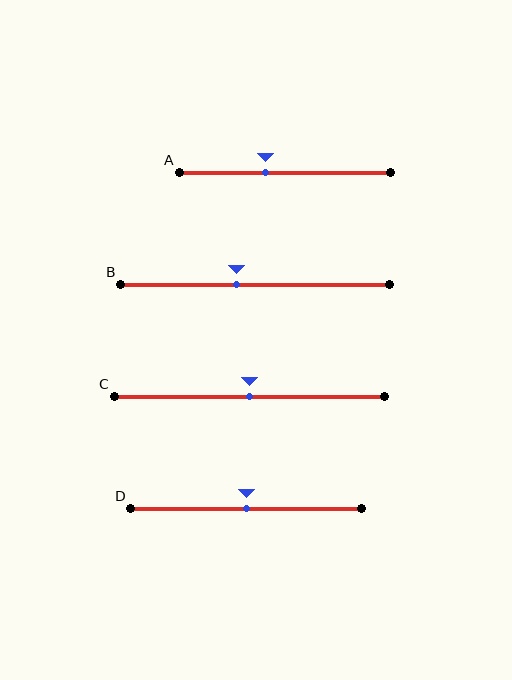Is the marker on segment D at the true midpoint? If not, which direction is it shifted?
Yes, the marker on segment D is at the true midpoint.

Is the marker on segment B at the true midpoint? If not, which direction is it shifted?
No, the marker on segment B is shifted to the left by about 7% of the segment length.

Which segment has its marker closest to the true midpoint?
Segment C has its marker closest to the true midpoint.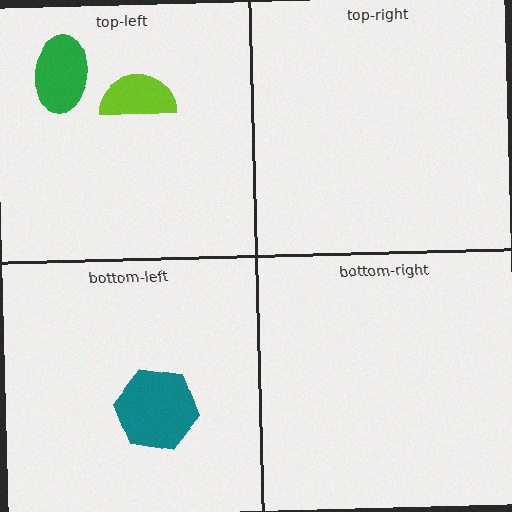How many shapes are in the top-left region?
2.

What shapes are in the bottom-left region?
The teal hexagon.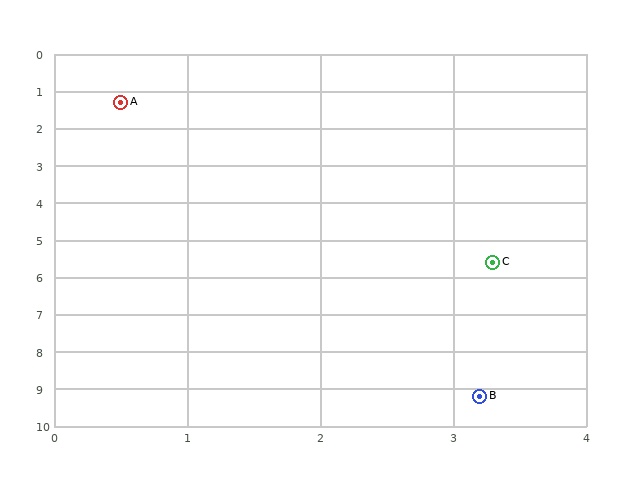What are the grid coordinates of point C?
Point C is at approximately (3.3, 5.6).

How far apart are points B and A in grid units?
Points B and A are about 8.3 grid units apart.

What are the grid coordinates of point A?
Point A is at approximately (0.5, 1.3).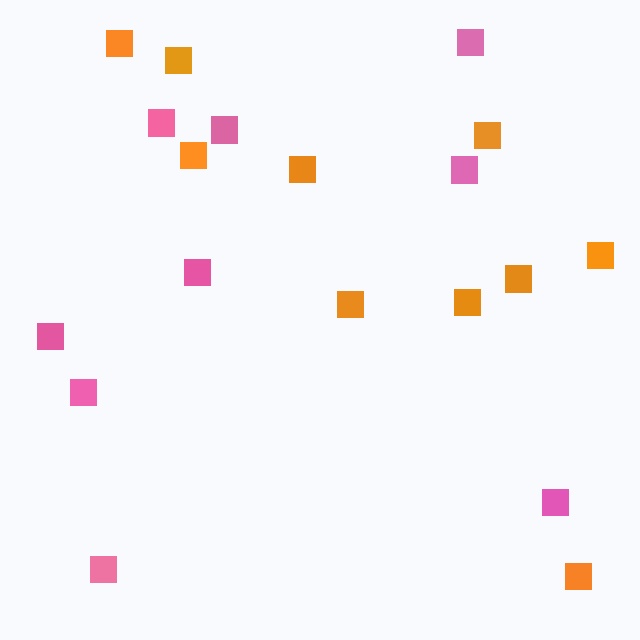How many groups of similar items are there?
There are 2 groups: one group of pink squares (9) and one group of orange squares (10).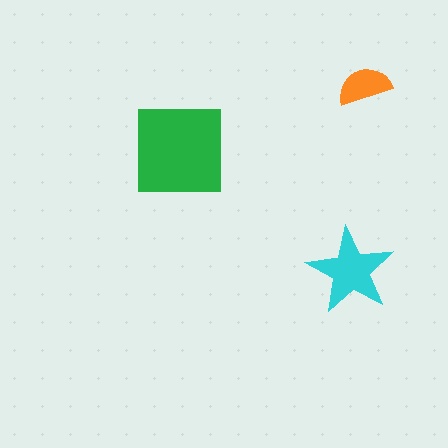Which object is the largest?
The green square.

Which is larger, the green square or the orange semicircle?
The green square.